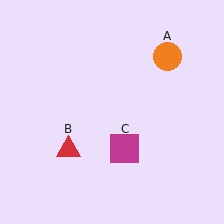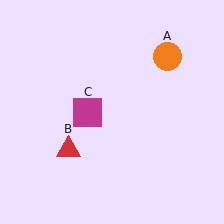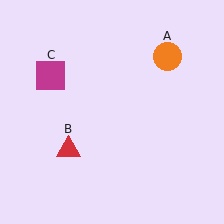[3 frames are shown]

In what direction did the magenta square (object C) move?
The magenta square (object C) moved up and to the left.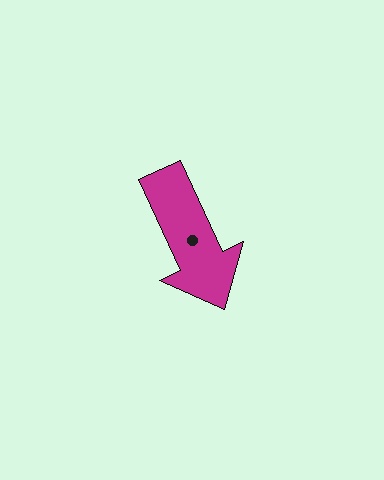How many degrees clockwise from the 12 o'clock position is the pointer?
Approximately 155 degrees.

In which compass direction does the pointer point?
Southeast.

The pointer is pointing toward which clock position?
Roughly 5 o'clock.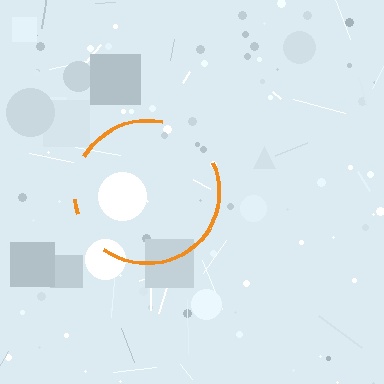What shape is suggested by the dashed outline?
The dashed outline suggests a circle.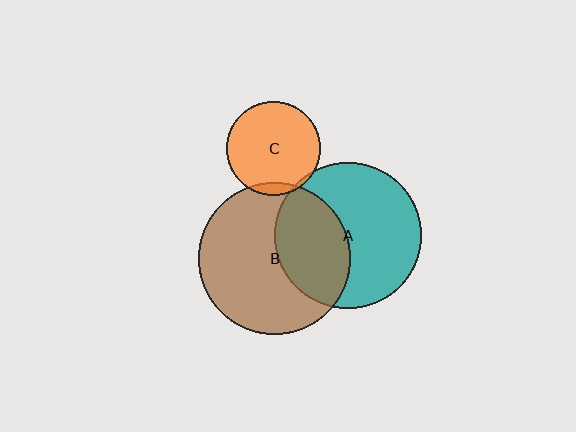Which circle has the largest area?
Circle B (brown).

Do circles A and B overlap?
Yes.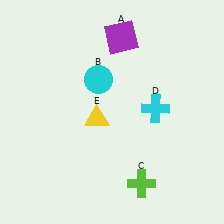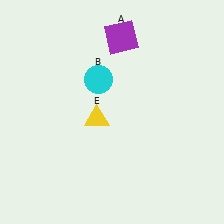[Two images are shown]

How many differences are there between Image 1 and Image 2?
There are 2 differences between the two images.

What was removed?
The cyan cross (D), the lime cross (C) were removed in Image 2.